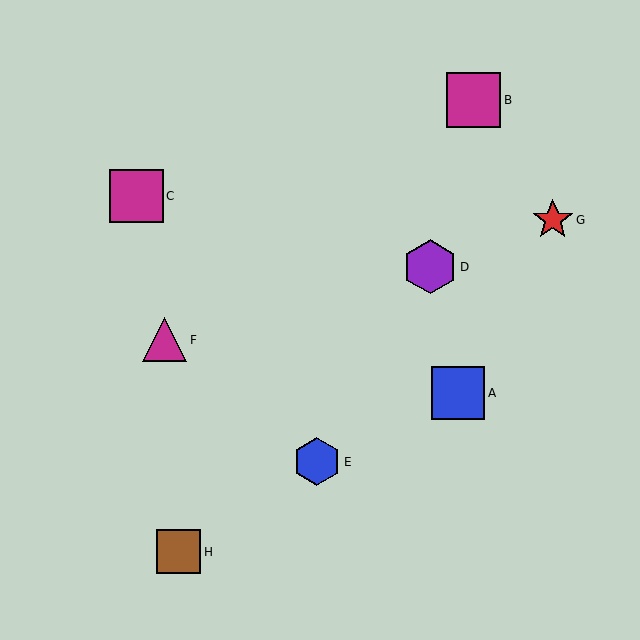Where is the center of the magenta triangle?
The center of the magenta triangle is at (164, 340).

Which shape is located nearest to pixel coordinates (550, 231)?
The red star (labeled G) at (553, 220) is nearest to that location.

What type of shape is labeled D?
Shape D is a purple hexagon.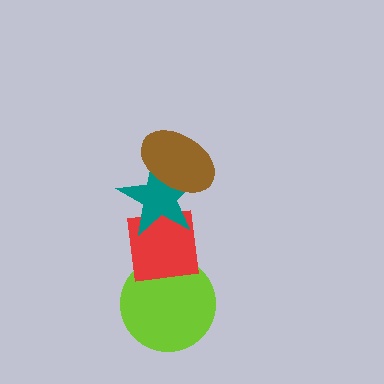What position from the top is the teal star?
The teal star is 2nd from the top.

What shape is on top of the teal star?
The brown ellipse is on top of the teal star.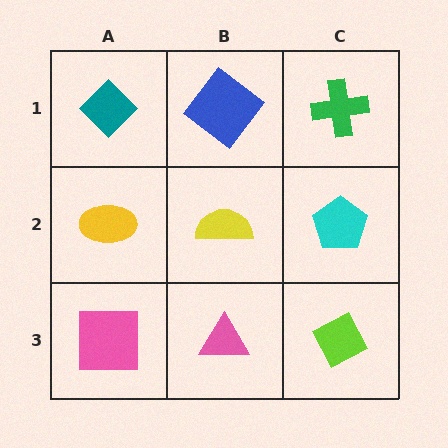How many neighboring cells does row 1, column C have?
2.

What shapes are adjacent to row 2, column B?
A blue diamond (row 1, column B), a pink triangle (row 3, column B), a yellow ellipse (row 2, column A), a cyan pentagon (row 2, column C).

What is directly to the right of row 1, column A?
A blue diamond.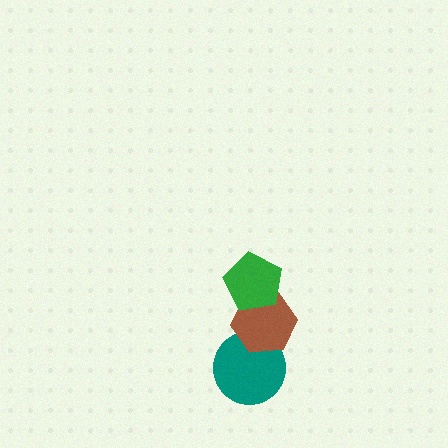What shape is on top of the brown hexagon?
The green pentagon is on top of the brown hexagon.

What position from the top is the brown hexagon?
The brown hexagon is 2nd from the top.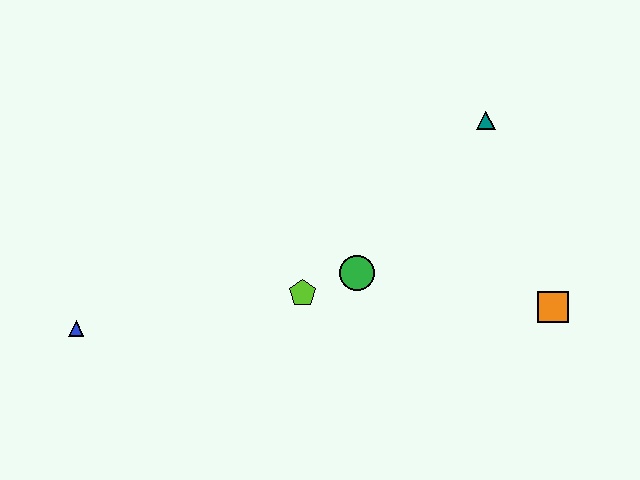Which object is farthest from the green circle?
The blue triangle is farthest from the green circle.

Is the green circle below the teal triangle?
Yes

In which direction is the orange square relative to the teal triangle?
The orange square is below the teal triangle.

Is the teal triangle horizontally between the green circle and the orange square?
Yes